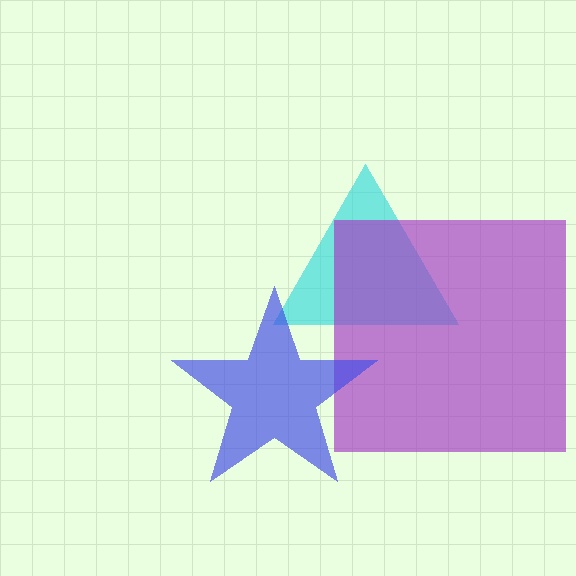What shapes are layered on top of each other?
The layered shapes are: a cyan triangle, a purple square, a blue star.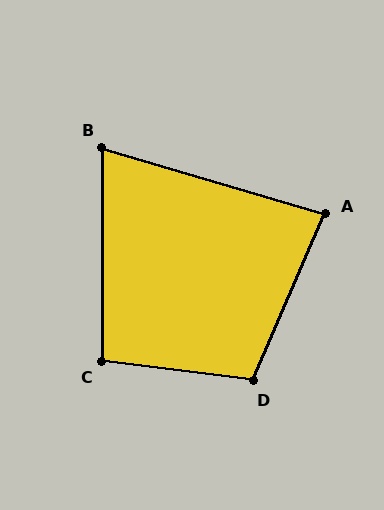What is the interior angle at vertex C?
Approximately 97 degrees (obtuse).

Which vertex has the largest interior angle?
D, at approximately 106 degrees.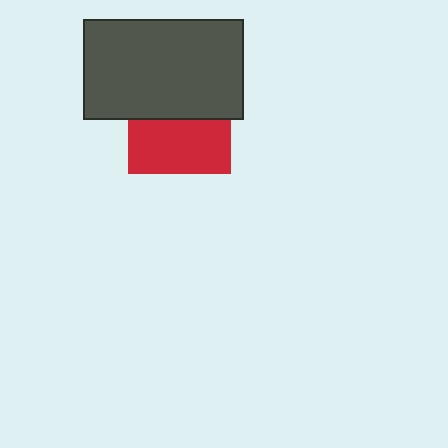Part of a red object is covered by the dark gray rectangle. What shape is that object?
It is a square.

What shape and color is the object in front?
The object in front is a dark gray rectangle.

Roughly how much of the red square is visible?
About half of it is visible (roughly 53%).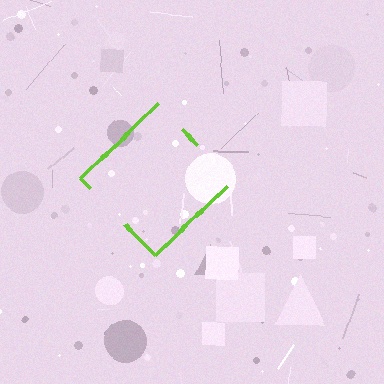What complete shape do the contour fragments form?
The contour fragments form a diamond.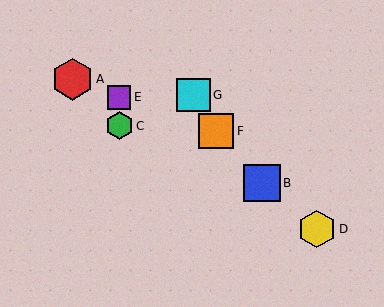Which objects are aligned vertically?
Objects C, E are aligned vertically.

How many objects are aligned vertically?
2 objects (C, E) are aligned vertically.